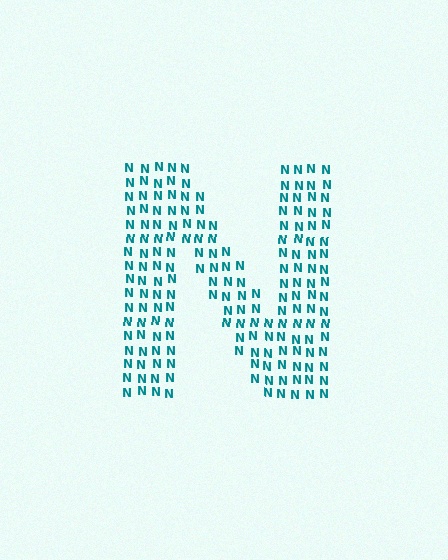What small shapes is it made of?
It is made of small letter N's.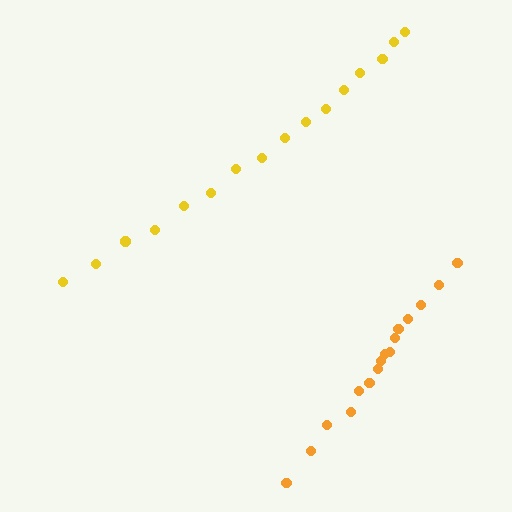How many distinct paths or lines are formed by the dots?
There are 2 distinct paths.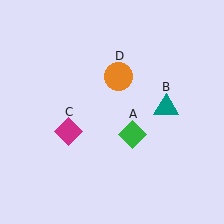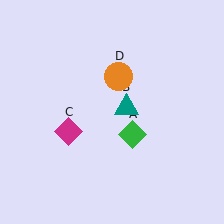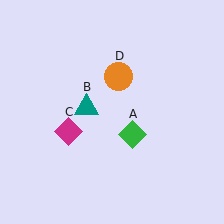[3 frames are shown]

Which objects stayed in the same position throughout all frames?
Green diamond (object A) and magenta diamond (object C) and orange circle (object D) remained stationary.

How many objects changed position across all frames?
1 object changed position: teal triangle (object B).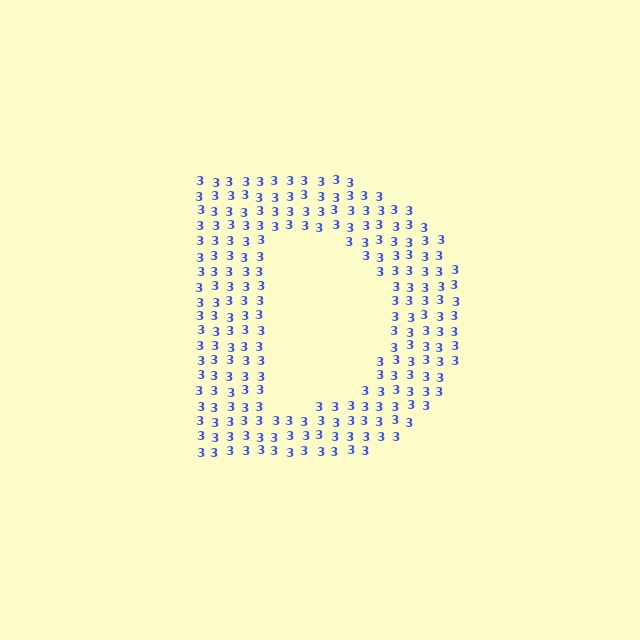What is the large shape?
The large shape is the letter D.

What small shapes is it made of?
It is made of small digit 3's.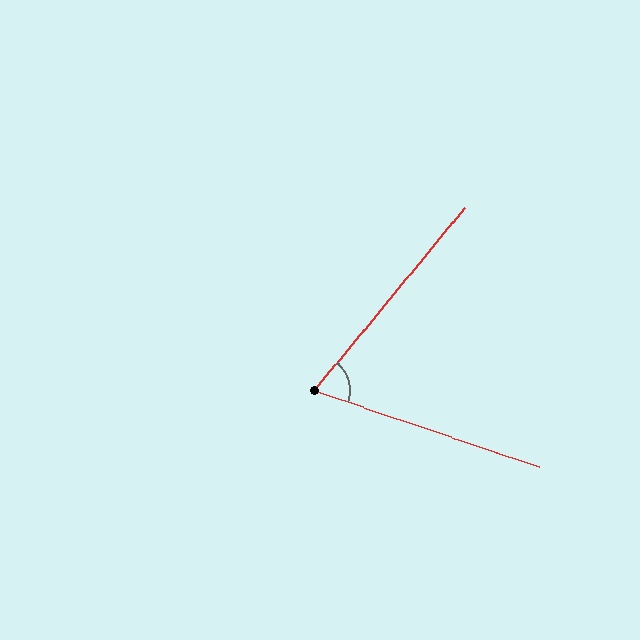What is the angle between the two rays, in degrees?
Approximately 69 degrees.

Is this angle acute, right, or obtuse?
It is acute.